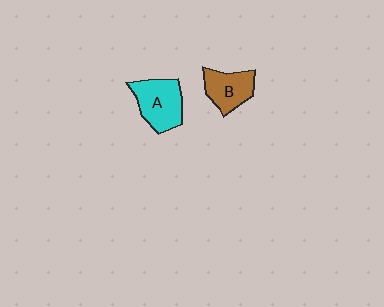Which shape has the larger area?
Shape A (cyan).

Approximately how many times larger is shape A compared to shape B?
Approximately 1.3 times.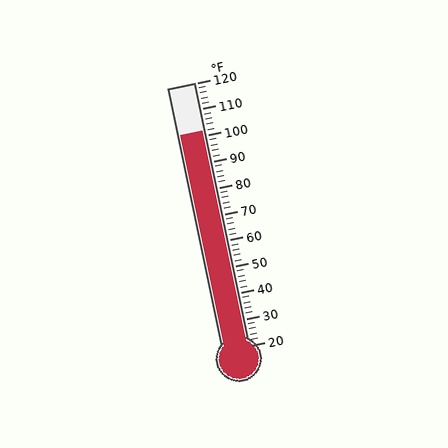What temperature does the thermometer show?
The thermometer shows approximately 102°F.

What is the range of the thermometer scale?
The thermometer scale ranges from 20°F to 120°F.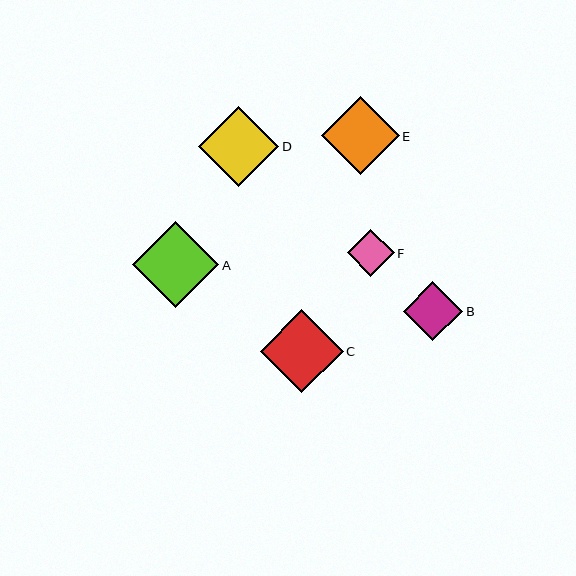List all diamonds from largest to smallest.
From largest to smallest: A, C, D, E, B, F.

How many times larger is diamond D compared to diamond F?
Diamond D is approximately 1.7 times the size of diamond F.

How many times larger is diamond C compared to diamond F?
Diamond C is approximately 1.8 times the size of diamond F.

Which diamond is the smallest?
Diamond F is the smallest with a size of approximately 47 pixels.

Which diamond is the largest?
Diamond A is the largest with a size of approximately 86 pixels.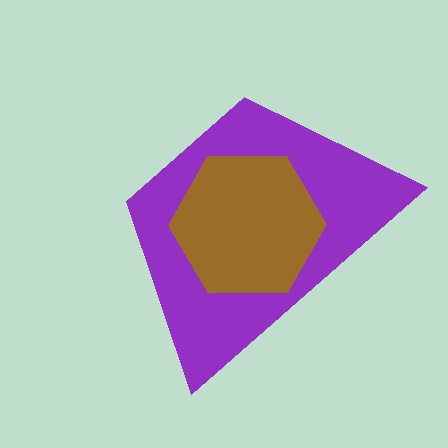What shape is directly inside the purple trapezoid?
The brown hexagon.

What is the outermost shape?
The purple trapezoid.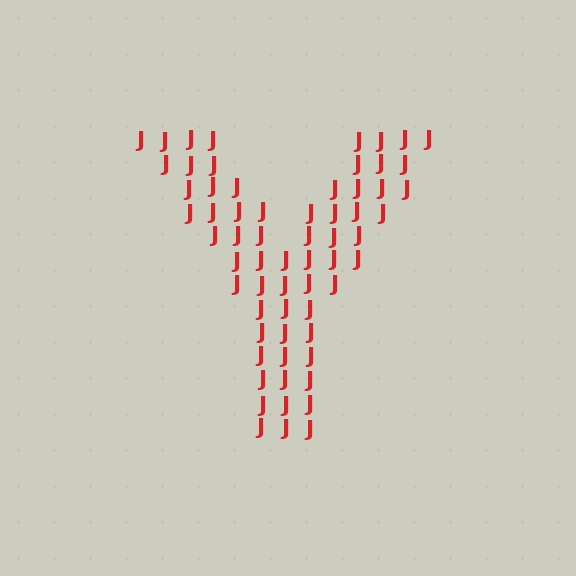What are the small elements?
The small elements are letter J's.